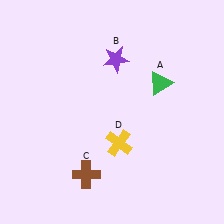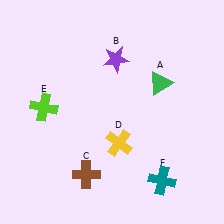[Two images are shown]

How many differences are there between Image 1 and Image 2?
There are 2 differences between the two images.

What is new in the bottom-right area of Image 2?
A teal cross (F) was added in the bottom-right area of Image 2.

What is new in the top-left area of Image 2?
A lime cross (E) was added in the top-left area of Image 2.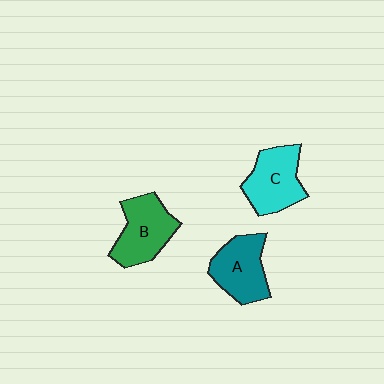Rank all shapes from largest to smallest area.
From largest to smallest: B (green), C (cyan), A (teal).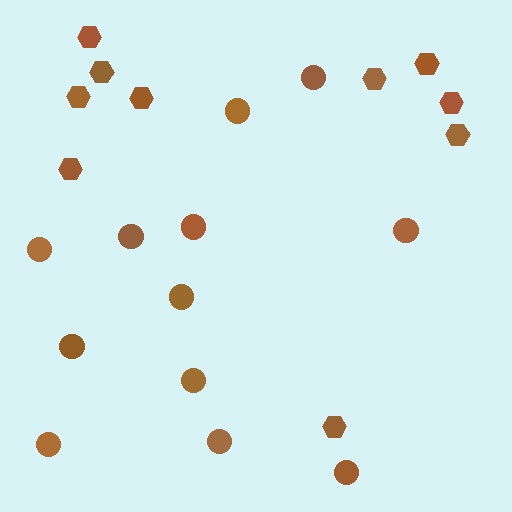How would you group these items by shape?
There are 2 groups: one group of hexagons (10) and one group of circles (12).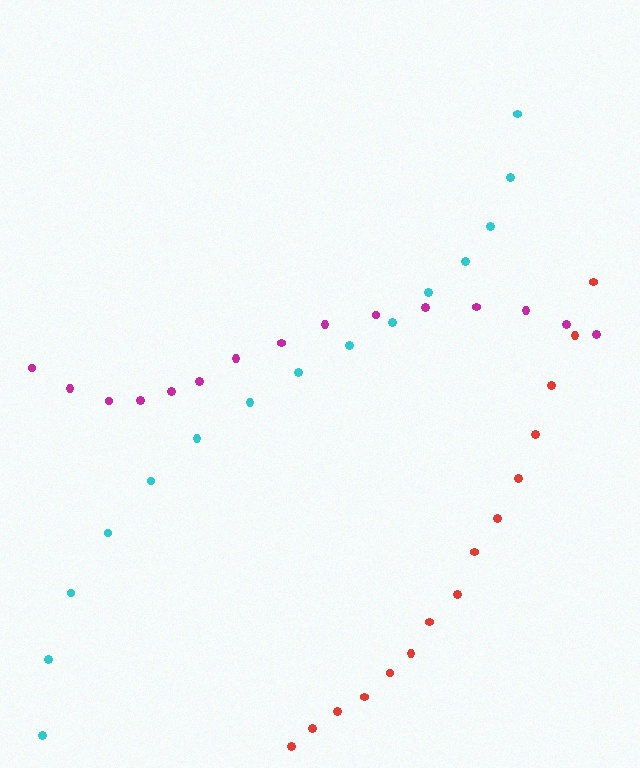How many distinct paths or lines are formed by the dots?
There are 3 distinct paths.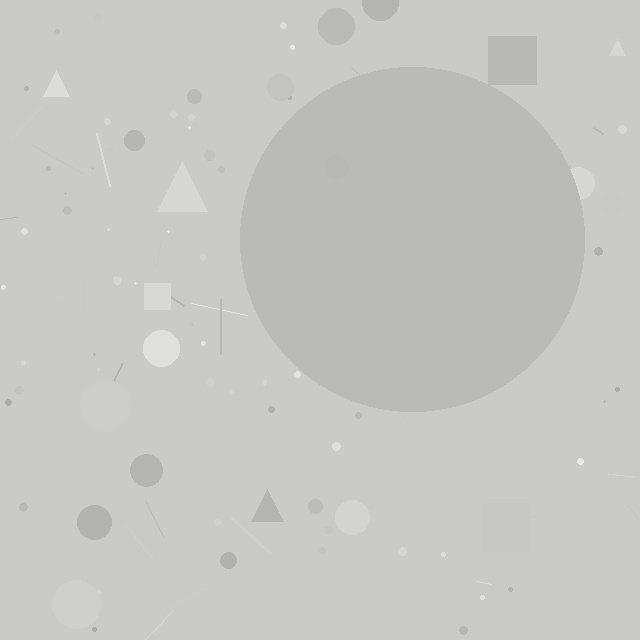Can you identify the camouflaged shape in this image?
The camouflaged shape is a circle.